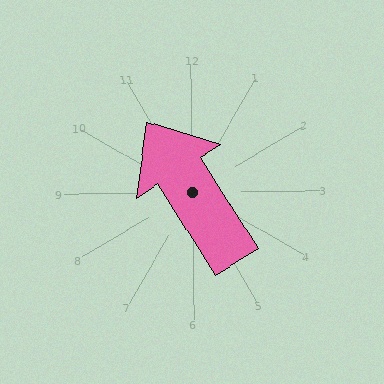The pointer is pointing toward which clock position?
Roughly 11 o'clock.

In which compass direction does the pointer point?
Northwest.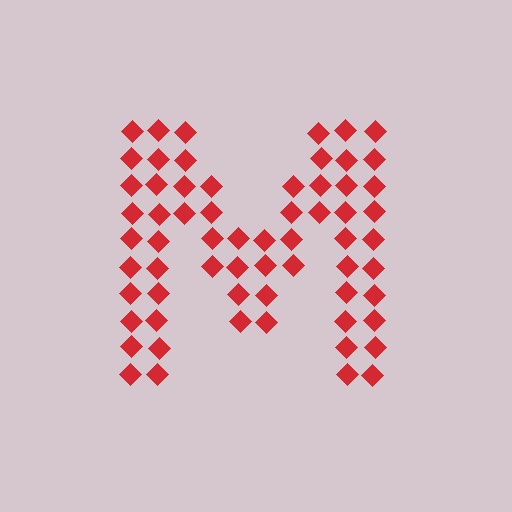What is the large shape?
The large shape is the letter M.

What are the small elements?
The small elements are diamonds.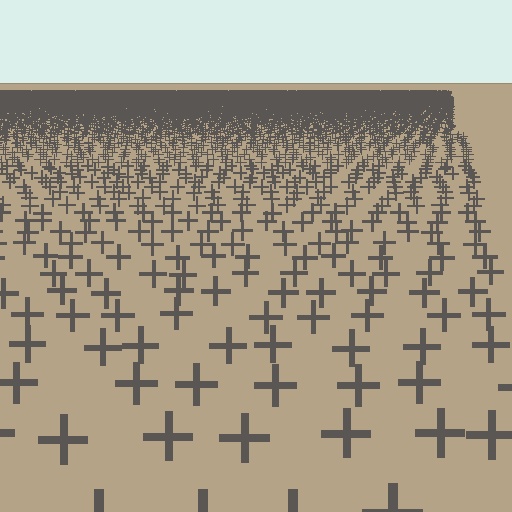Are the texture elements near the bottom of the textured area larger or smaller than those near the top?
Larger. Near the bottom, elements are closer to the viewer and appear at a bigger on-screen size.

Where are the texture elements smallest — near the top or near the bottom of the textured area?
Near the top.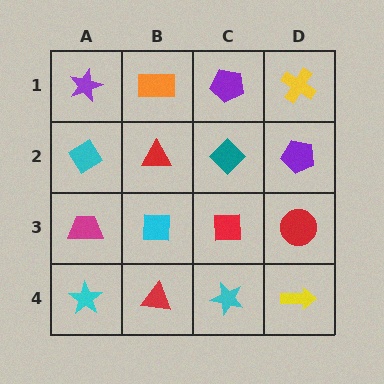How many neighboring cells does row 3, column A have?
3.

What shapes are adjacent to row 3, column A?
A cyan diamond (row 2, column A), a cyan star (row 4, column A), a cyan square (row 3, column B).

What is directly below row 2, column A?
A magenta trapezoid.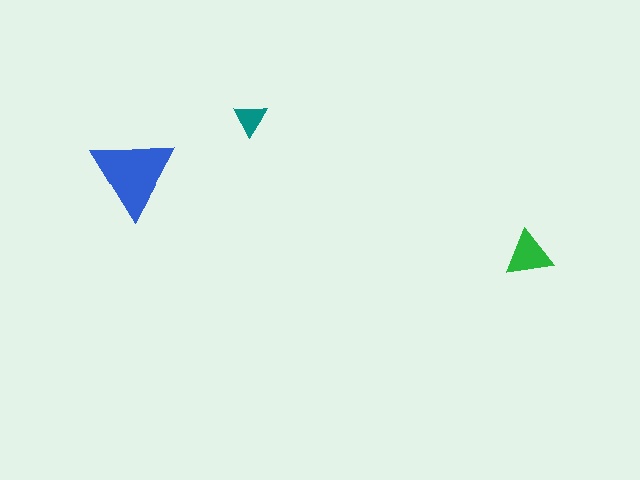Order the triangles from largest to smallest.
the blue one, the green one, the teal one.